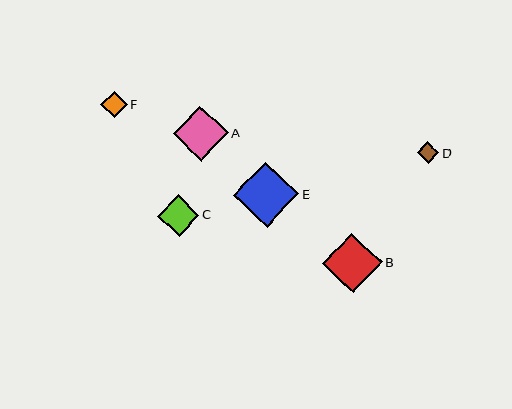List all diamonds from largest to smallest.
From largest to smallest: E, B, A, C, F, D.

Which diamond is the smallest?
Diamond D is the smallest with a size of approximately 21 pixels.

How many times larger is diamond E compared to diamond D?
Diamond E is approximately 3.1 times the size of diamond D.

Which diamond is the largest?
Diamond E is the largest with a size of approximately 66 pixels.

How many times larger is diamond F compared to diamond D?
Diamond F is approximately 1.2 times the size of diamond D.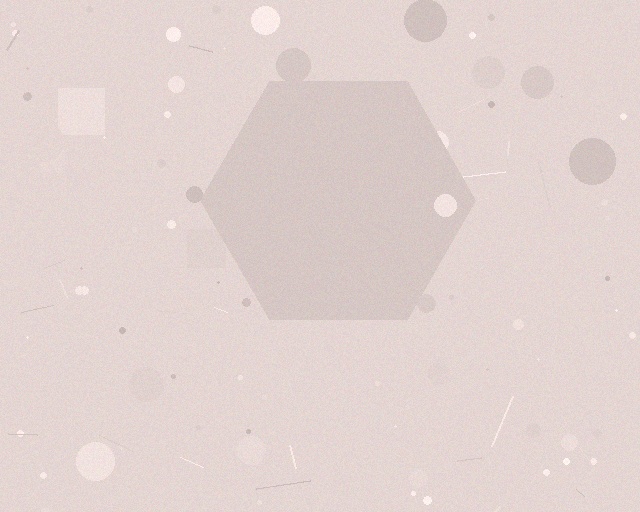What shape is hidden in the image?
A hexagon is hidden in the image.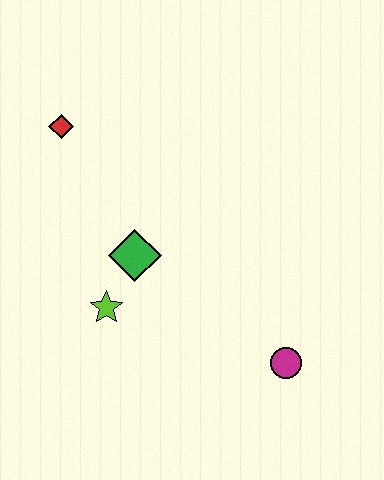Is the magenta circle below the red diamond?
Yes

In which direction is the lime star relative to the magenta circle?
The lime star is to the left of the magenta circle.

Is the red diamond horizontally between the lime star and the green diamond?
No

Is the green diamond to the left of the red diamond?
No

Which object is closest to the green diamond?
The lime star is closest to the green diamond.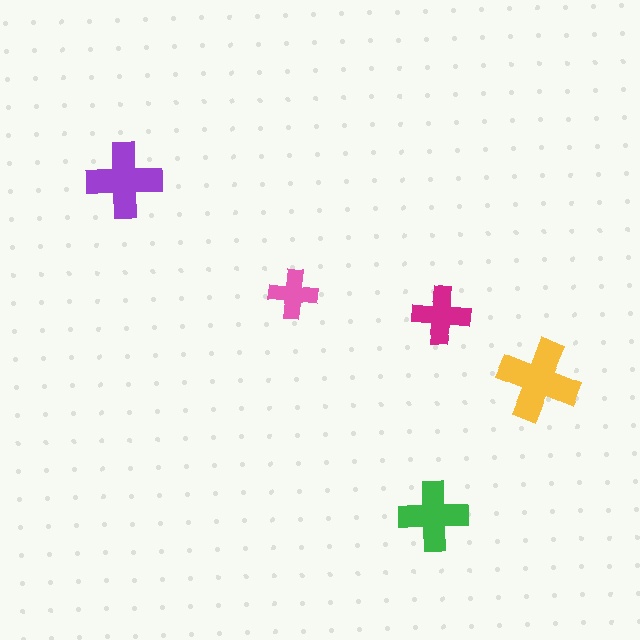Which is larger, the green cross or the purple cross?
The purple one.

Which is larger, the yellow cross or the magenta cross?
The yellow one.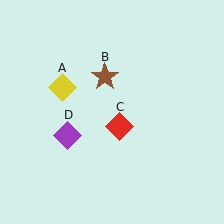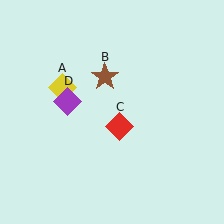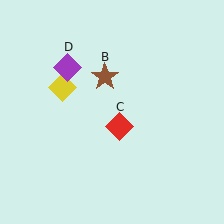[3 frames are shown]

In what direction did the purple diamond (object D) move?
The purple diamond (object D) moved up.